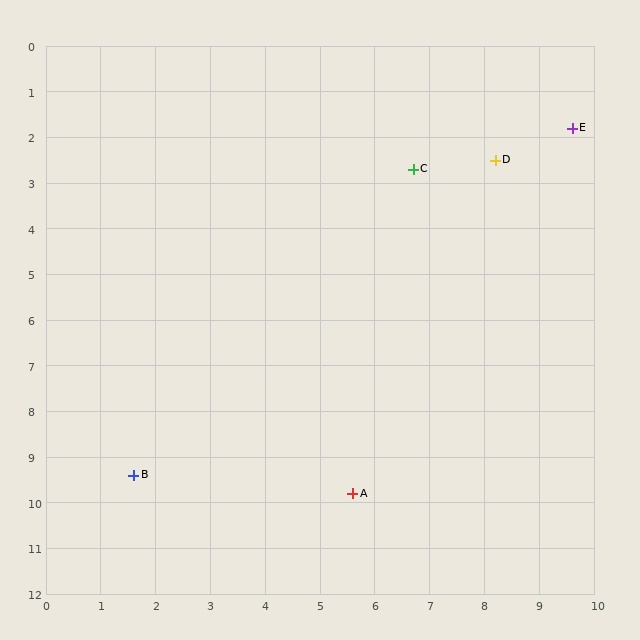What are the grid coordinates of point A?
Point A is at approximately (5.6, 9.8).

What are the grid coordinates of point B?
Point B is at approximately (1.6, 9.4).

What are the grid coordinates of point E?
Point E is at approximately (9.6, 1.8).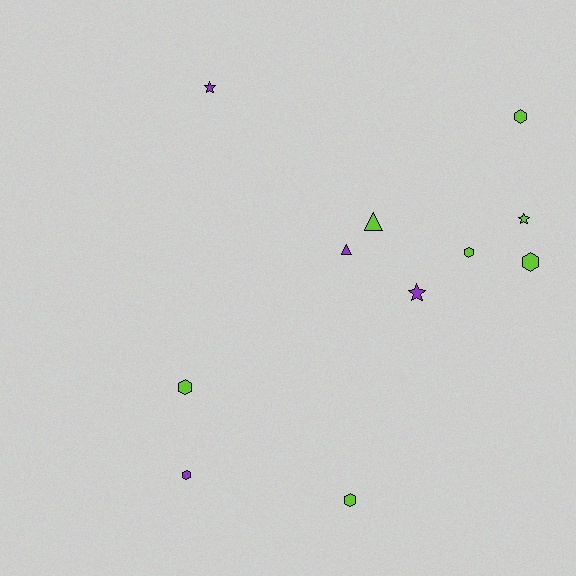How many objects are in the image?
There are 11 objects.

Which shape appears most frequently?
Hexagon, with 6 objects.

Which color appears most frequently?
Lime, with 7 objects.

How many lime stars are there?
There is 1 lime star.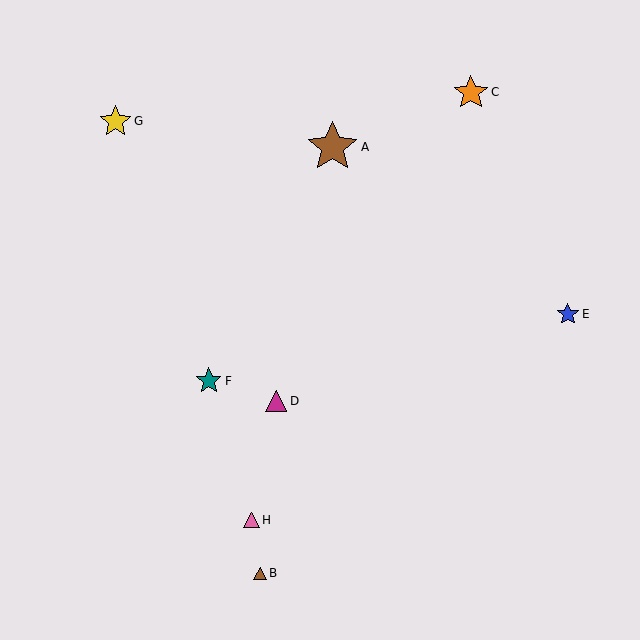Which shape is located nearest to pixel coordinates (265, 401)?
The magenta triangle (labeled D) at (276, 401) is nearest to that location.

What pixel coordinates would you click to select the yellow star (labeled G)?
Click at (115, 121) to select the yellow star G.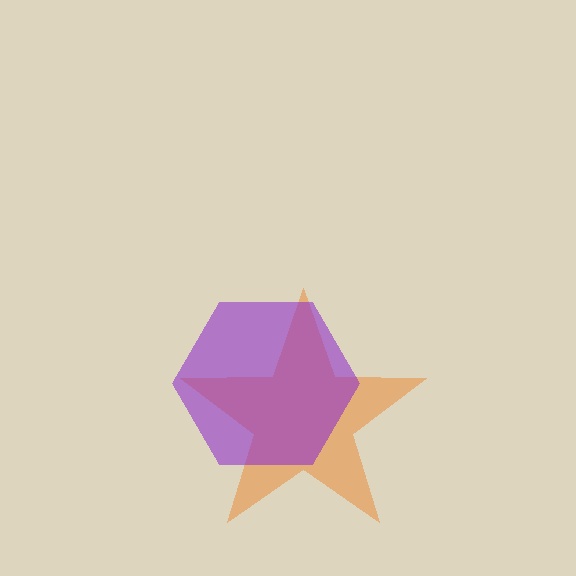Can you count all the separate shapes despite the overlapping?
Yes, there are 2 separate shapes.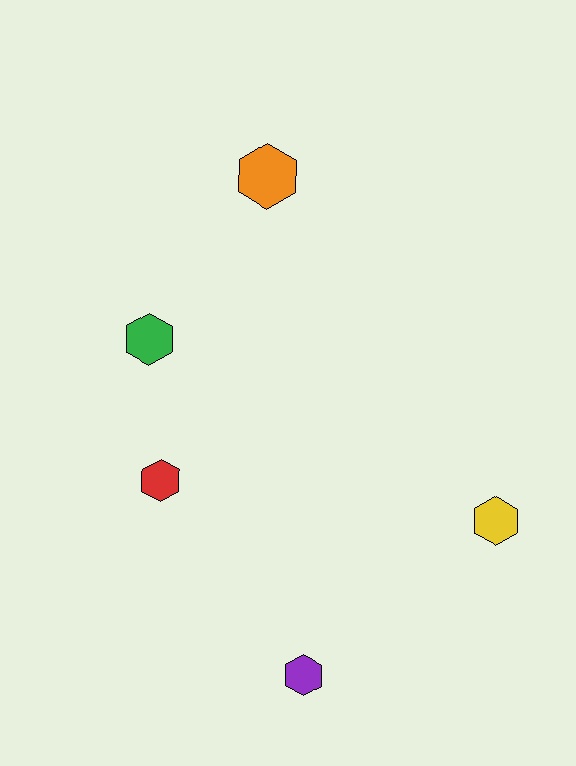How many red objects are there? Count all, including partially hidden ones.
There is 1 red object.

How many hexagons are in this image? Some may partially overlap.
There are 5 hexagons.